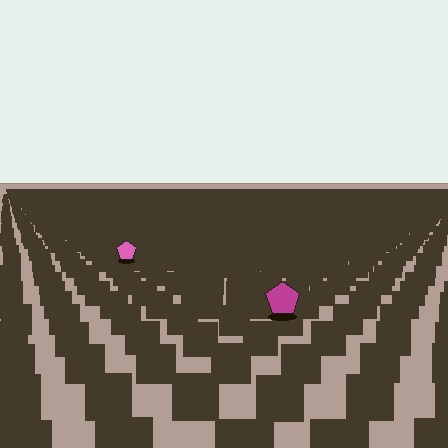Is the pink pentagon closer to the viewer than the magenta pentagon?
No. The magenta pentagon is closer — you can tell from the texture gradient: the ground texture is coarser near it.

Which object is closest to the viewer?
The magenta pentagon is closest. The texture marks near it are larger and more spread out.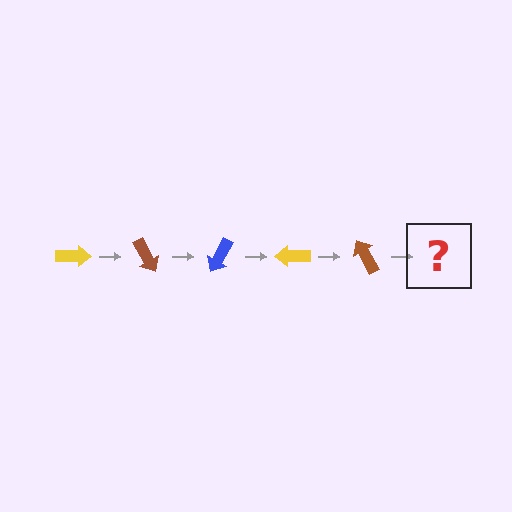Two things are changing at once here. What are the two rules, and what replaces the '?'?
The two rules are that it rotates 60 degrees each step and the color cycles through yellow, brown, and blue. The '?' should be a blue arrow, rotated 300 degrees from the start.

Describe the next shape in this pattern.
It should be a blue arrow, rotated 300 degrees from the start.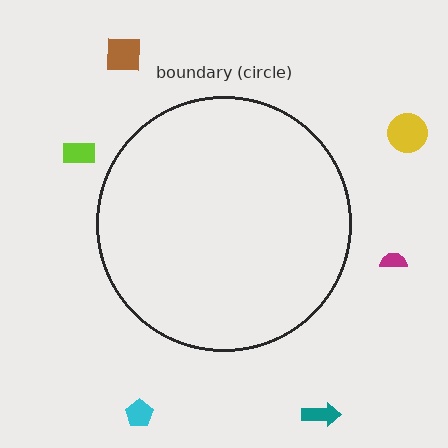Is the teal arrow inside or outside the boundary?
Outside.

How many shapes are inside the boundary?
0 inside, 6 outside.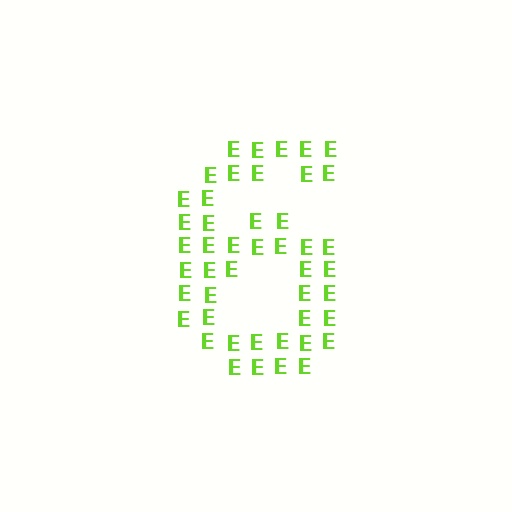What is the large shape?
The large shape is the digit 6.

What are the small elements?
The small elements are letter E's.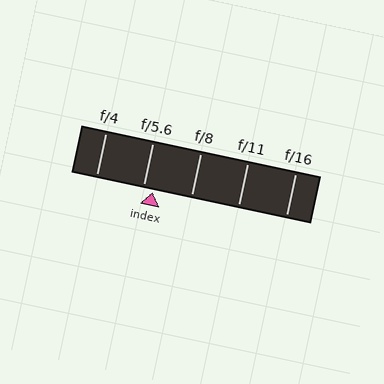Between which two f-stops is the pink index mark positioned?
The index mark is between f/5.6 and f/8.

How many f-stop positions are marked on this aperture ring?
There are 5 f-stop positions marked.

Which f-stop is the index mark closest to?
The index mark is closest to f/5.6.